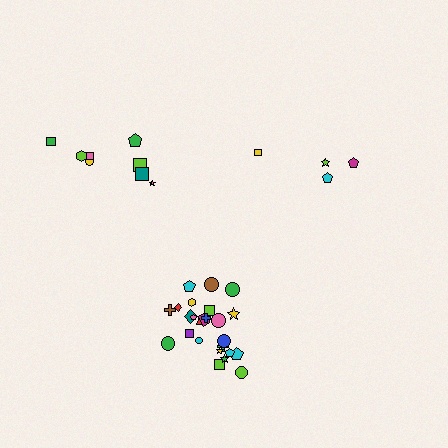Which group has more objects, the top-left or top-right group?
The top-left group.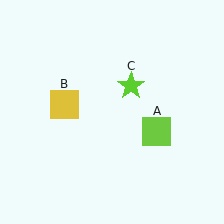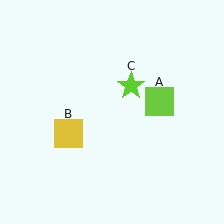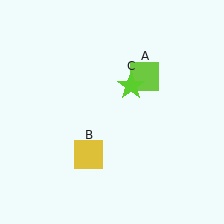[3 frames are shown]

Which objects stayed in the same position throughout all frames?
Lime star (object C) remained stationary.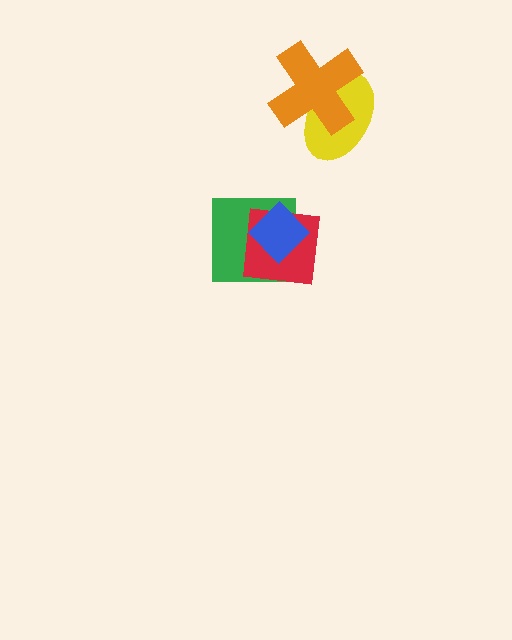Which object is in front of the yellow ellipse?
The orange cross is in front of the yellow ellipse.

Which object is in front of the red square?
The blue diamond is in front of the red square.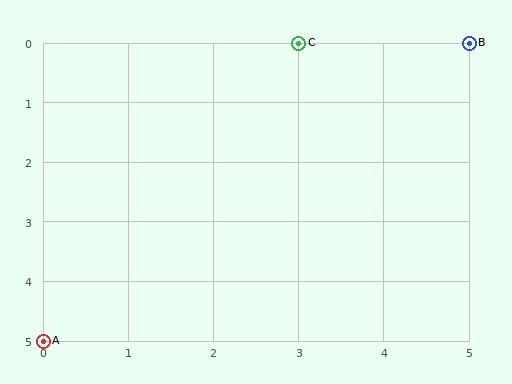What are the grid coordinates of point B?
Point B is at grid coordinates (5, 0).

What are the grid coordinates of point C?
Point C is at grid coordinates (3, 0).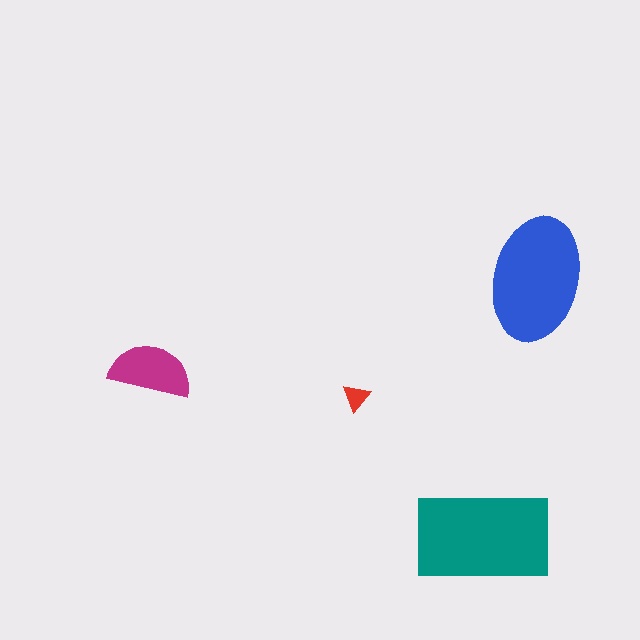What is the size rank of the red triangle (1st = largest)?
4th.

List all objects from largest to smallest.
The teal rectangle, the blue ellipse, the magenta semicircle, the red triangle.